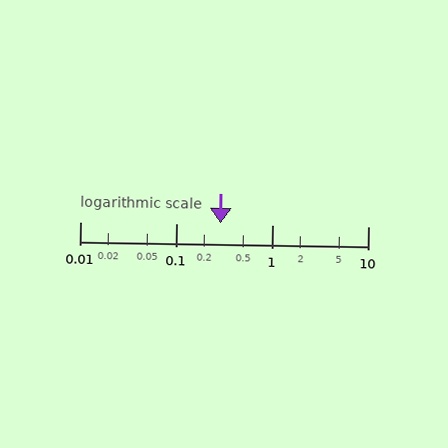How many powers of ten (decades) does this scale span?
The scale spans 3 decades, from 0.01 to 10.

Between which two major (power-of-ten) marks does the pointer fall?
The pointer is between 0.1 and 1.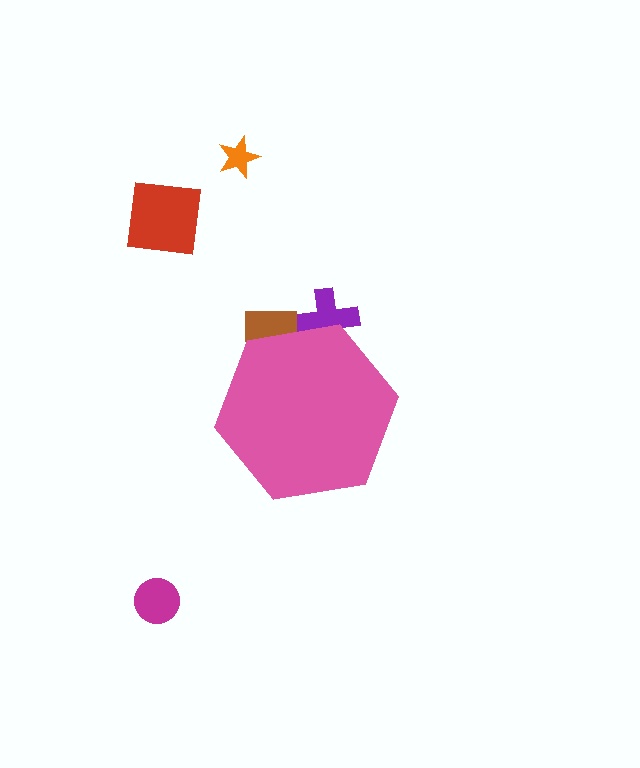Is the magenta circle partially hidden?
No, the magenta circle is fully visible.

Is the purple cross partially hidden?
Yes, the purple cross is partially hidden behind the pink hexagon.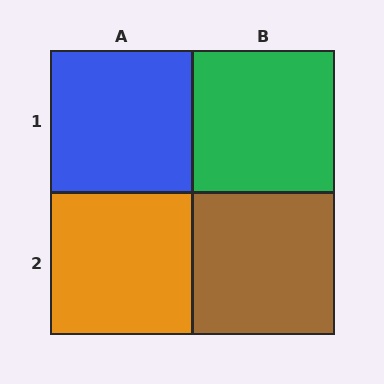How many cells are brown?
1 cell is brown.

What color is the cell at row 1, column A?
Blue.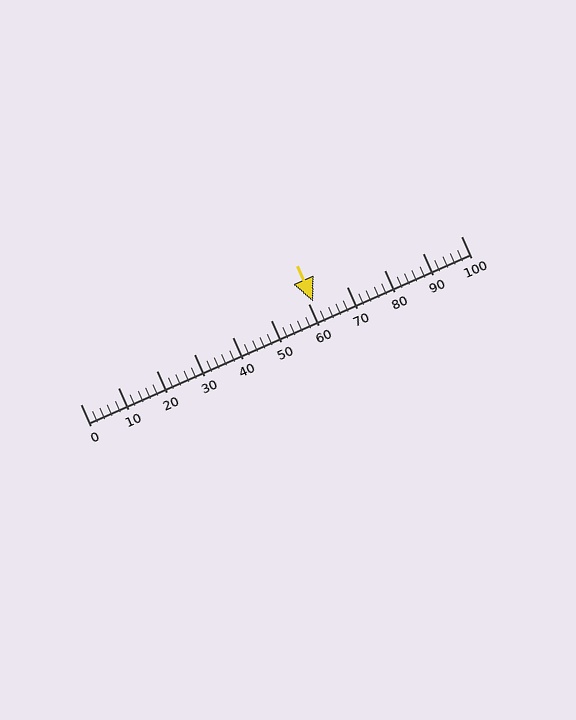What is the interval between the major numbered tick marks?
The major tick marks are spaced 10 units apart.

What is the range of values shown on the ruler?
The ruler shows values from 0 to 100.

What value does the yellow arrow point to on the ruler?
The yellow arrow points to approximately 61.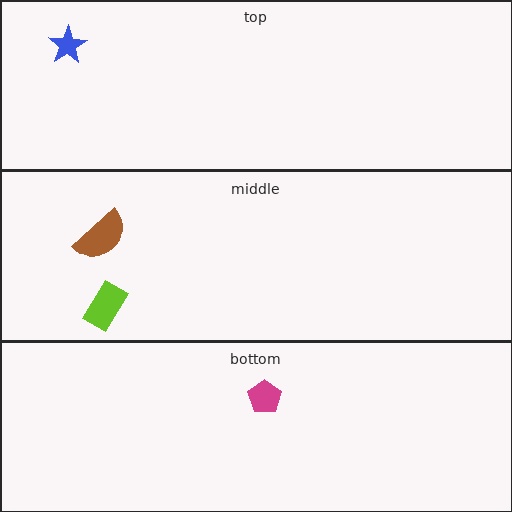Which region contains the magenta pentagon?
The bottom region.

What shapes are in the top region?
The blue star.